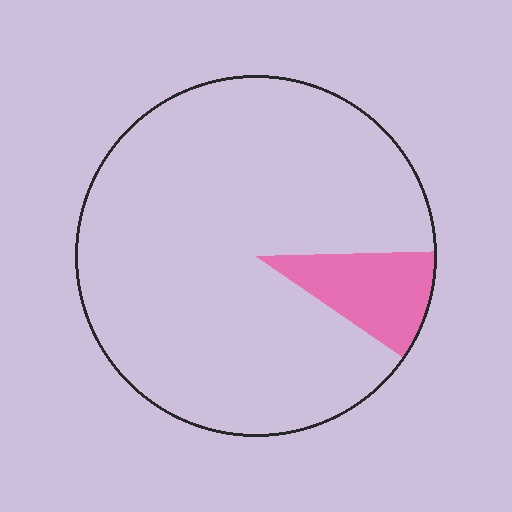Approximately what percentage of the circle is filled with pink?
Approximately 10%.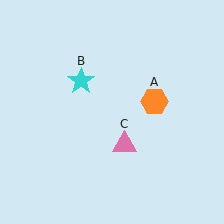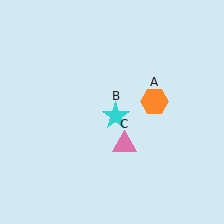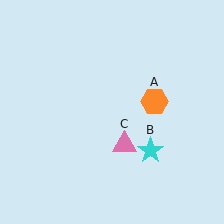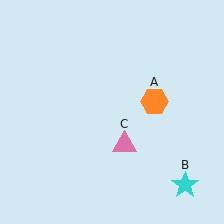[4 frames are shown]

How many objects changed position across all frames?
1 object changed position: cyan star (object B).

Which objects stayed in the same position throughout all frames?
Orange hexagon (object A) and pink triangle (object C) remained stationary.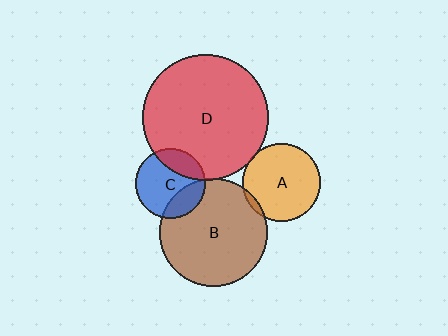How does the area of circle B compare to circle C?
Approximately 2.3 times.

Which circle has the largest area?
Circle D (red).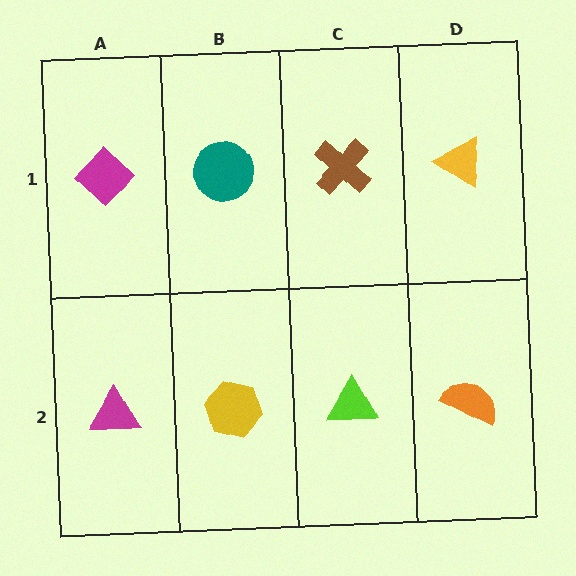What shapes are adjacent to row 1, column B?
A yellow hexagon (row 2, column B), a magenta diamond (row 1, column A), a brown cross (row 1, column C).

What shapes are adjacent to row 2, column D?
A yellow triangle (row 1, column D), a lime triangle (row 2, column C).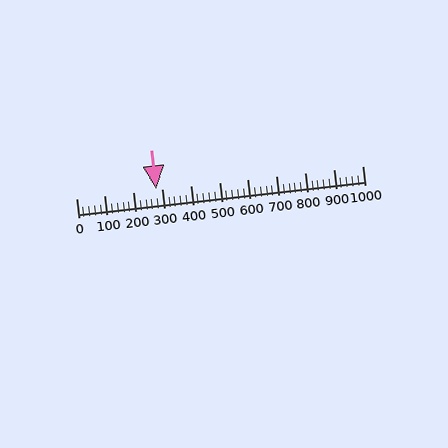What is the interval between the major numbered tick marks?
The major tick marks are spaced 100 units apart.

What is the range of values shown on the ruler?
The ruler shows values from 0 to 1000.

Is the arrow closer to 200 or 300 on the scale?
The arrow is closer to 300.